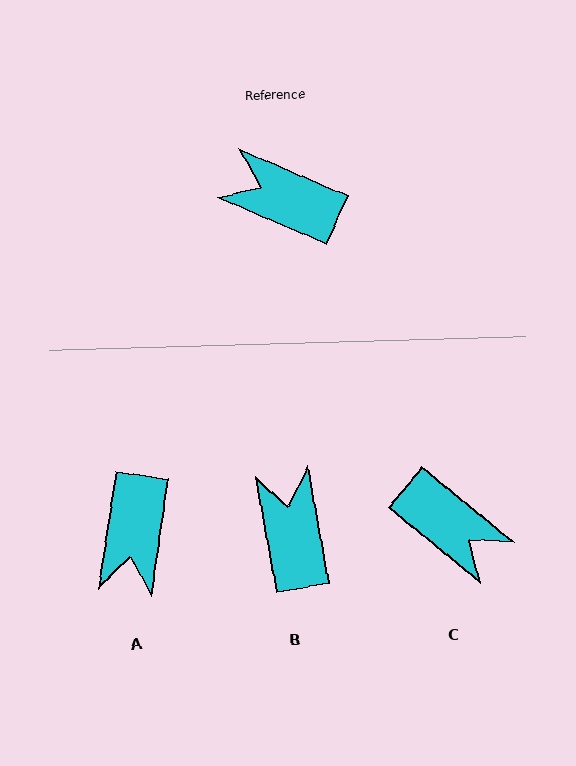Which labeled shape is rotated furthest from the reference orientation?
C, about 164 degrees away.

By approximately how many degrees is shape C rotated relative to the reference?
Approximately 164 degrees counter-clockwise.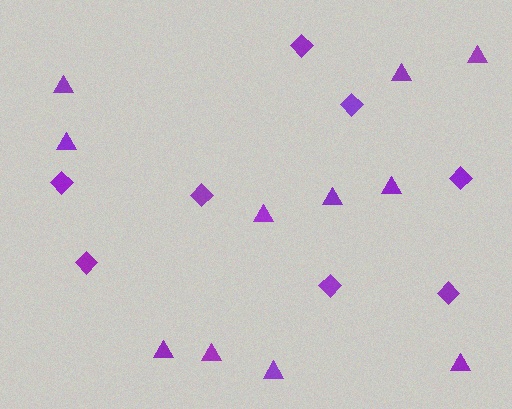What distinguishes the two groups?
There are 2 groups: one group of diamonds (8) and one group of triangles (11).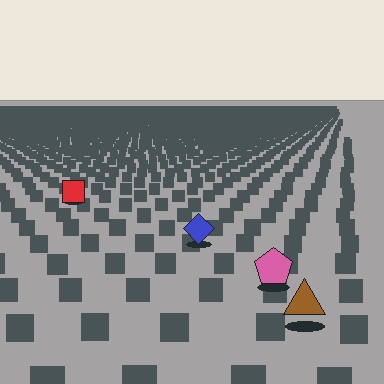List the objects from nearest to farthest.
From nearest to farthest: the brown triangle, the pink pentagon, the blue diamond, the red square.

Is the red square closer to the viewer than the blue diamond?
No. The blue diamond is closer — you can tell from the texture gradient: the ground texture is coarser near it.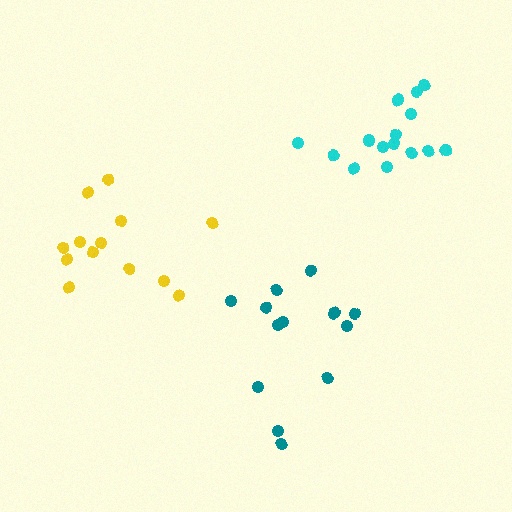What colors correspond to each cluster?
The clusters are colored: teal, cyan, yellow.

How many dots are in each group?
Group 1: 14 dots, Group 2: 15 dots, Group 3: 13 dots (42 total).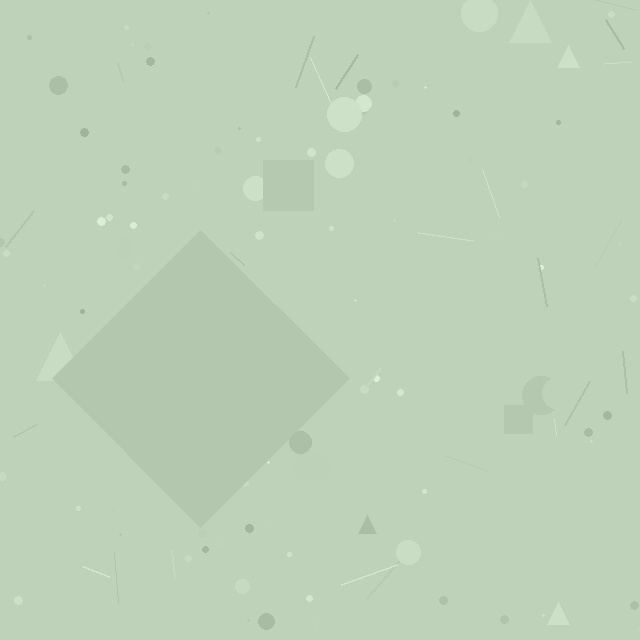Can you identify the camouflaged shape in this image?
The camouflaged shape is a diamond.